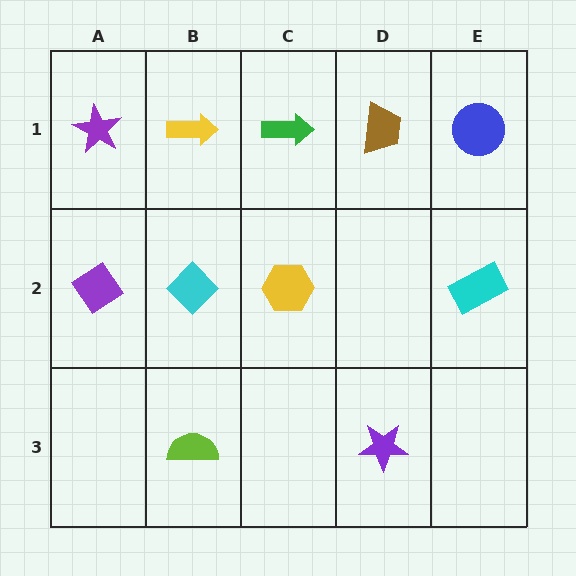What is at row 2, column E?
A cyan rectangle.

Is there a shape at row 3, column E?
No, that cell is empty.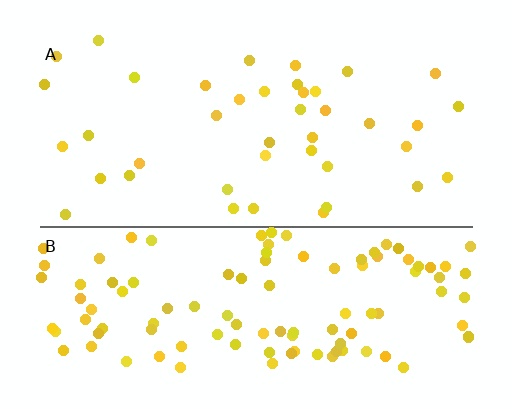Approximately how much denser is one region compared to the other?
Approximately 2.8× — region B over region A.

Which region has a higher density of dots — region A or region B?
B (the bottom).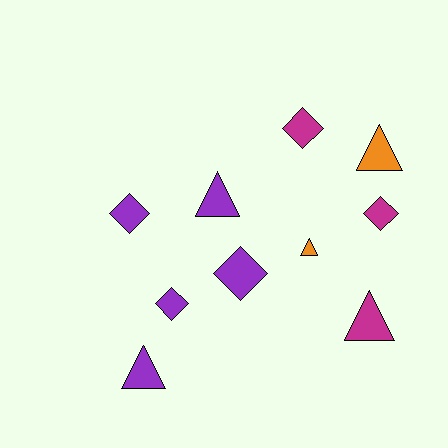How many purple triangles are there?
There are 2 purple triangles.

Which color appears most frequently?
Purple, with 5 objects.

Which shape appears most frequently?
Diamond, with 5 objects.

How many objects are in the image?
There are 10 objects.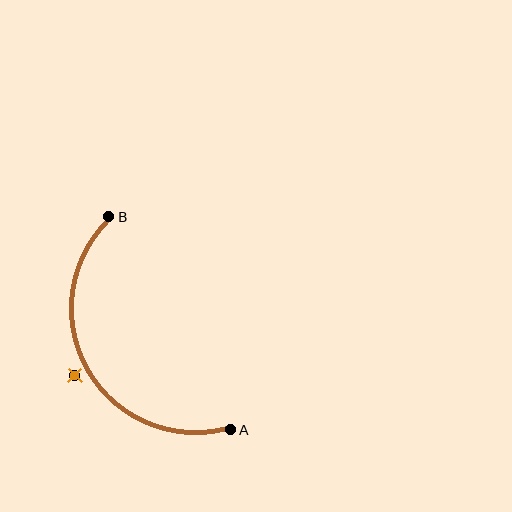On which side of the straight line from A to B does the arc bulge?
The arc bulges to the left of the straight line connecting A and B.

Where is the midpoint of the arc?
The arc midpoint is the point on the curve farthest from the straight line joining A and B. It sits to the left of that line.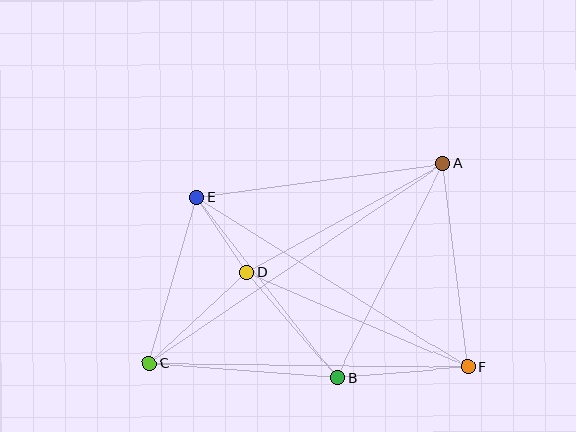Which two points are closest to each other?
Points D and E are closest to each other.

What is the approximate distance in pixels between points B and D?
The distance between B and D is approximately 139 pixels.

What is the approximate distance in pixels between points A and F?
The distance between A and F is approximately 205 pixels.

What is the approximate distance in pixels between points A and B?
The distance between A and B is approximately 239 pixels.